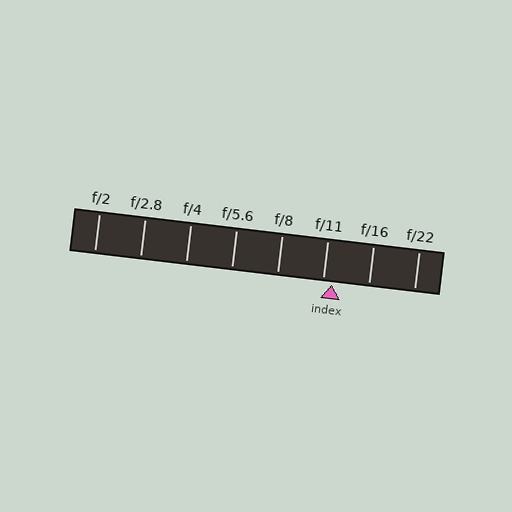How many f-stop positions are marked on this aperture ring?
There are 8 f-stop positions marked.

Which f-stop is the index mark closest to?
The index mark is closest to f/11.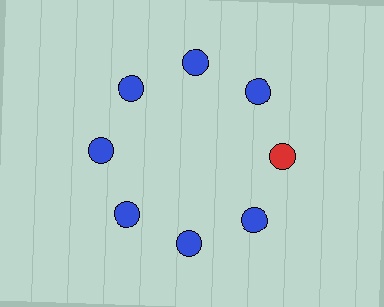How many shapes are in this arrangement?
There are 8 shapes arranged in a ring pattern.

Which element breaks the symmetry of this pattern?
The red circle at roughly the 3 o'clock position breaks the symmetry. All other shapes are blue circles.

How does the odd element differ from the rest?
It has a different color: red instead of blue.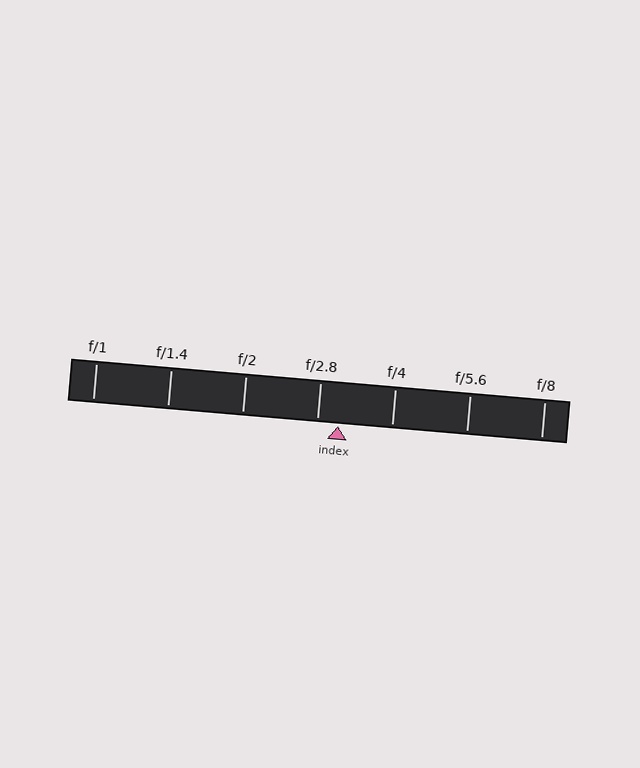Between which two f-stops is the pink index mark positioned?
The index mark is between f/2.8 and f/4.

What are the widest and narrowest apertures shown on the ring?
The widest aperture shown is f/1 and the narrowest is f/8.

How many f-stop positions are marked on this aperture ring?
There are 7 f-stop positions marked.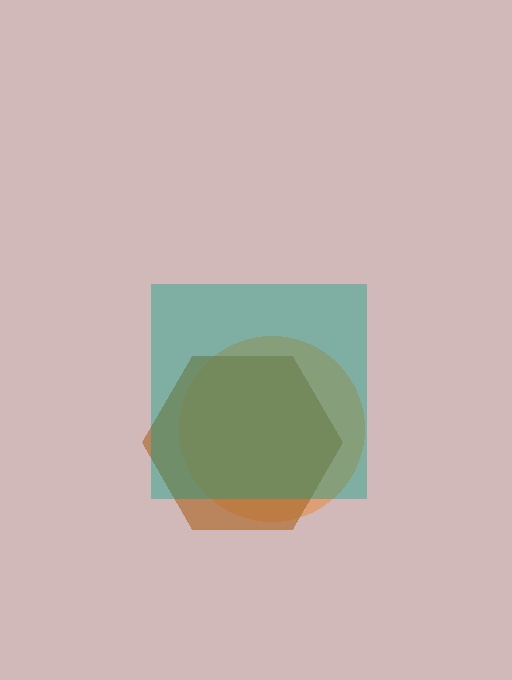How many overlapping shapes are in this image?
There are 3 overlapping shapes in the image.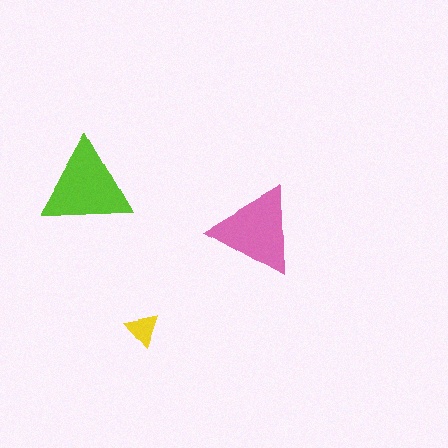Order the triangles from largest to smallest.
the lime one, the pink one, the yellow one.